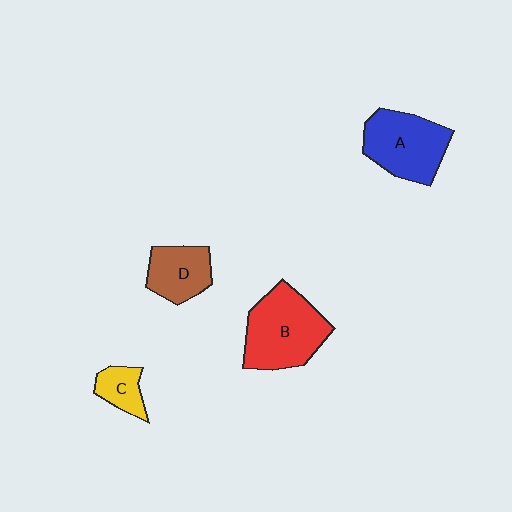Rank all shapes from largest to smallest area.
From largest to smallest: B (red), A (blue), D (brown), C (yellow).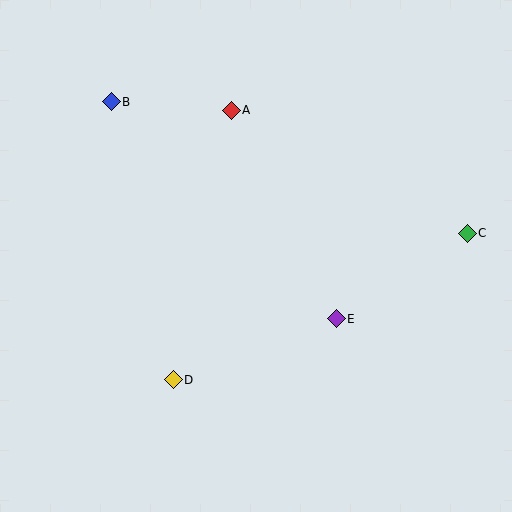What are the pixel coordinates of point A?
Point A is at (231, 110).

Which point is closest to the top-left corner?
Point B is closest to the top-left corner.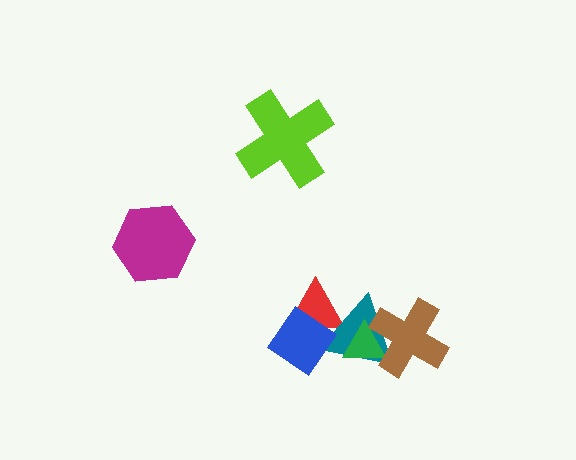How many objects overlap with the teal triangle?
4 objects overlap with the teal triangle.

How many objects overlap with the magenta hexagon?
0 objects overlap with the magenta hexagon.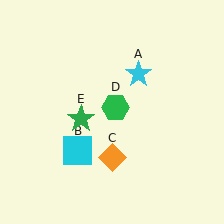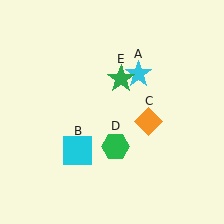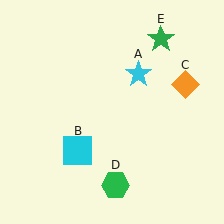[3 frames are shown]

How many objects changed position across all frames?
3 objects changed position: orange diamond (object C), green hexagon (object D), green star (object E).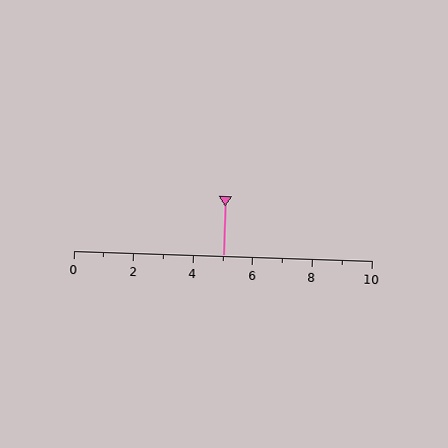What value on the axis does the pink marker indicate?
The marker indicates approximately 5.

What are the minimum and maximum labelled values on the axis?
The axis runs from 0 to 10.